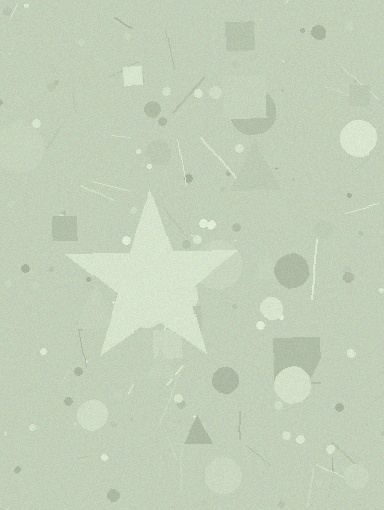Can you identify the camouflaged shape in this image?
The camouflaged shape is a star.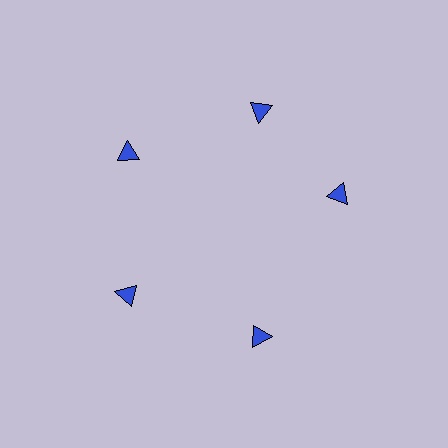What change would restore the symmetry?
The symmetry would be restored by rotating it back into even spacing with its neighbors so that all 5 triangles sit at equal angles and equal distance from the center.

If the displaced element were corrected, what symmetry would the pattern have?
It would have 5-fold rotational symmetry — the pattern would map onto itself every 72 degrees.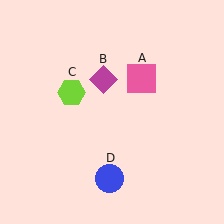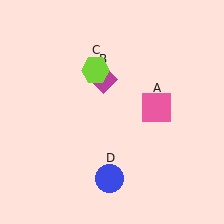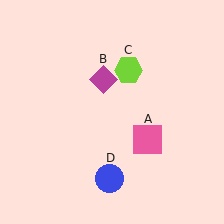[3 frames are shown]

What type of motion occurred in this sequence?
The pink square (object A), lime hexagon (object C) rotated clockwise around the center of the scene.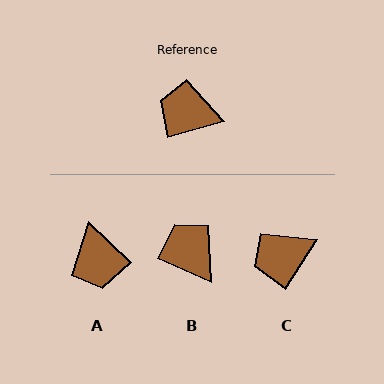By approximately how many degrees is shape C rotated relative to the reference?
Approximately 42 degrees counter-clockwise.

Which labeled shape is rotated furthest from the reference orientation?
A, about 120 degrees away.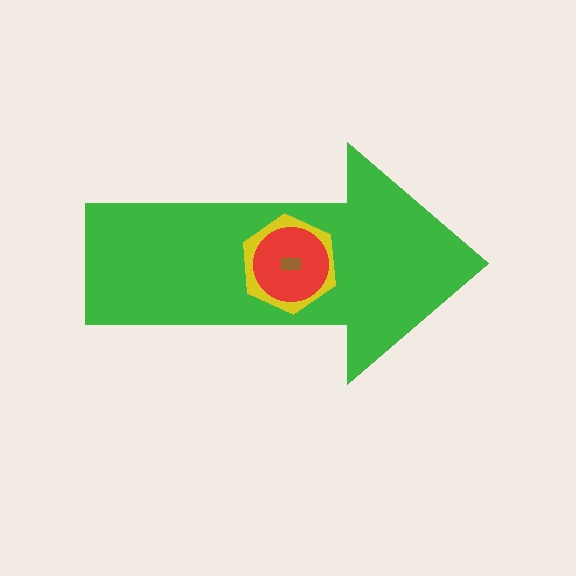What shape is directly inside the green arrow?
The yellow hexagon.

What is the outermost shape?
The green arrow.